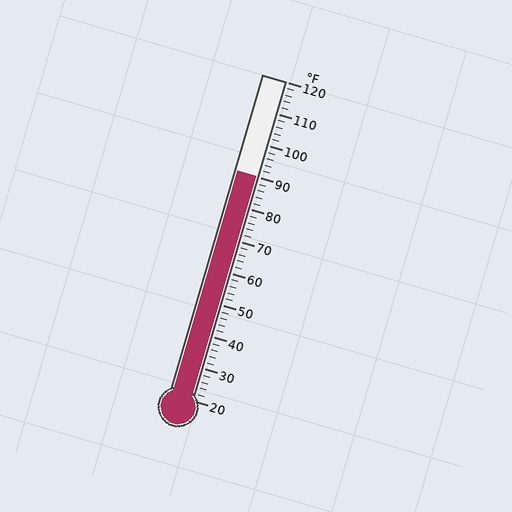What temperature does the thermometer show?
The thermometer shows approximately 90°F.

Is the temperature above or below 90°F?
The temperature is at 90°F.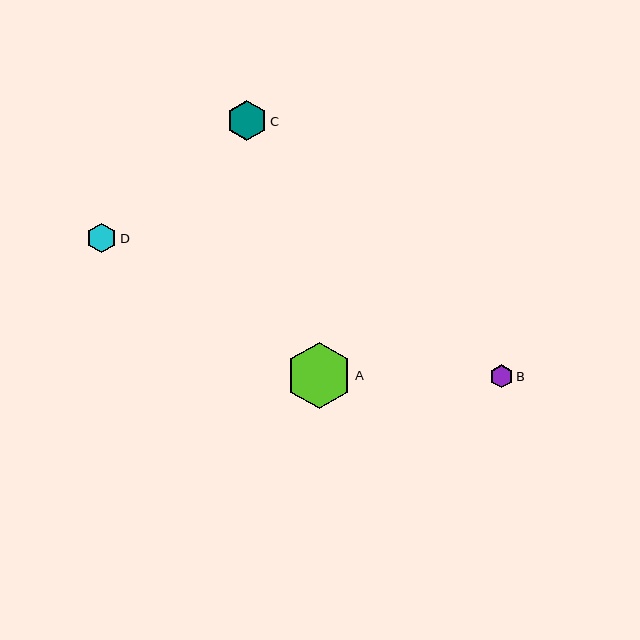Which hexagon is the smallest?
Hexagon B is the smallest with a size of approximately 23 pixels.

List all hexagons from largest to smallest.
From largest to smallest: A, C, D, B.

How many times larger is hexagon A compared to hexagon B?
Hexagon A is approximately 2.8 times the size of hexagon B.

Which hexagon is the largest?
Hexagon A is the largest with a size of approximately 67 pixels.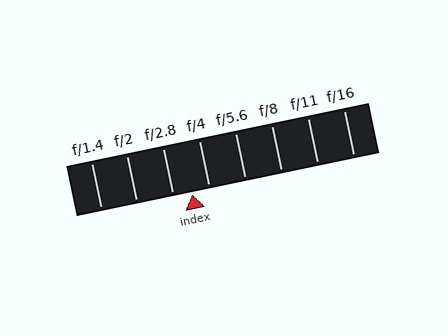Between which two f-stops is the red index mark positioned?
The index mark is between f/2.8 and f/4.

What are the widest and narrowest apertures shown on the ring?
The widest aperture shown is f/1.4 and the narrowest is f/16.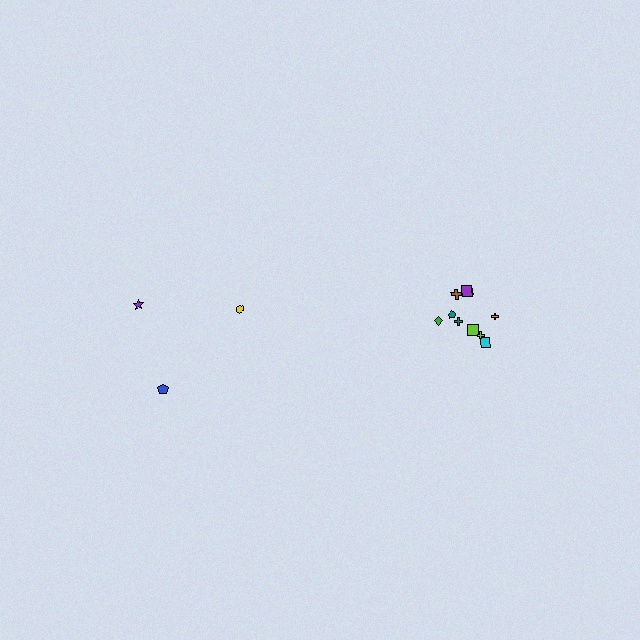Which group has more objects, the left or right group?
The right group.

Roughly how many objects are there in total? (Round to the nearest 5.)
Roughly 15 objects in total.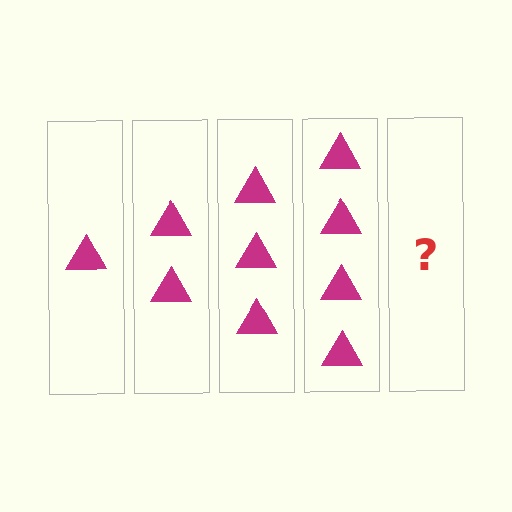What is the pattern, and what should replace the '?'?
The pattern is that each step adds one more triangle. The '?' should be 5 triangles.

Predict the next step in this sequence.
The next step is 5 triangles.